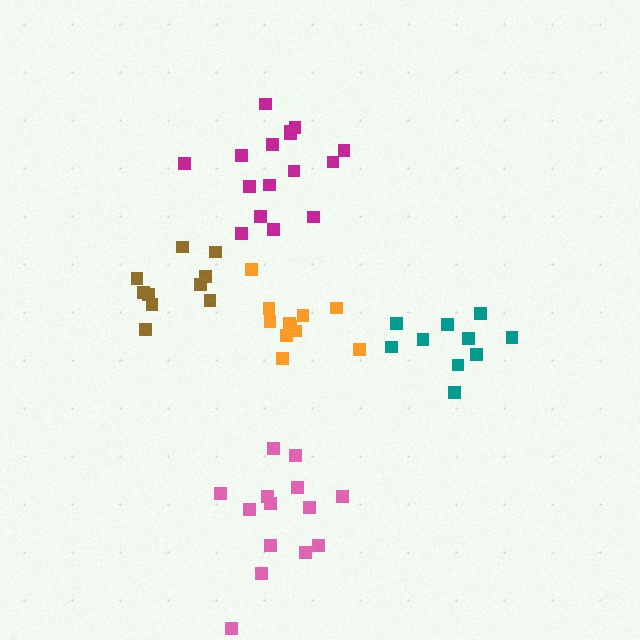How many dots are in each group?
Group 1: 10 dots, Group 2: 10 dots, Group 3: 16 dots, Group 4: 14 dots, Group 5: 11 dots (61 total).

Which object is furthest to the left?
The brown cluster is leftmost.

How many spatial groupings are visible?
There are 5 spatial groupings.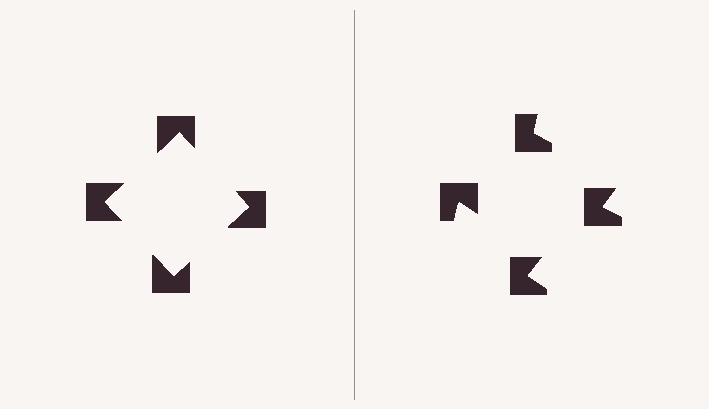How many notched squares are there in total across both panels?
8 — 4 on each side.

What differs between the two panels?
The notched squares are positioned identically on both sides; only the wedge orientations differ. On the left they align to a square; on the right they are misaligned.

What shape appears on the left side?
An illusory square.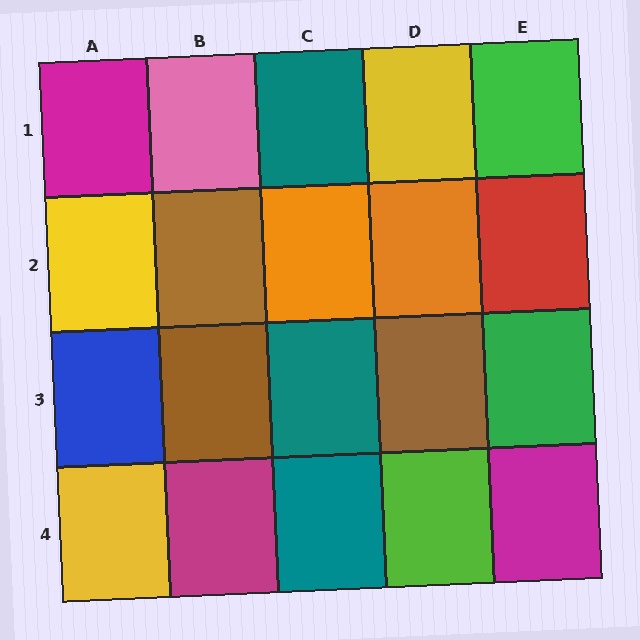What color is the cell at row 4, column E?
Magenta.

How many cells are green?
2 cells are green.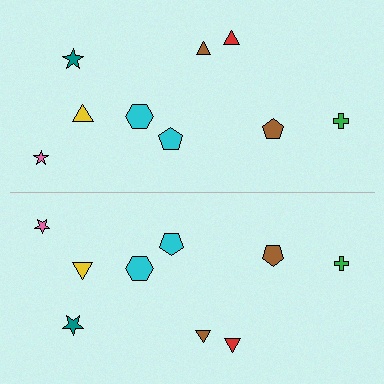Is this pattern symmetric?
Yes, this pattern has bilateral (reflection) symmetry.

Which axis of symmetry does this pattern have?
The pattern has a horizontal axis of symmetry running through the center of the image.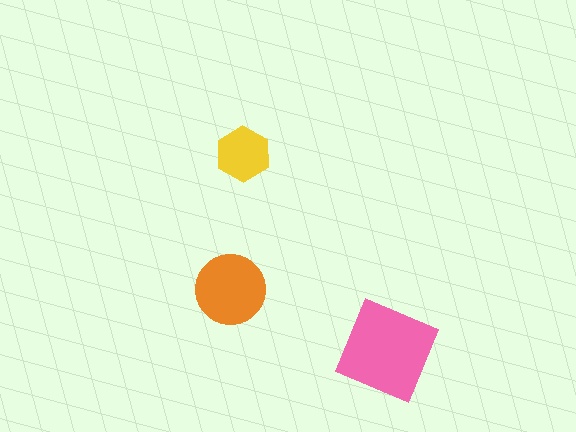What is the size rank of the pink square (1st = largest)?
1st.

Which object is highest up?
The yellow hexagon is topmost.